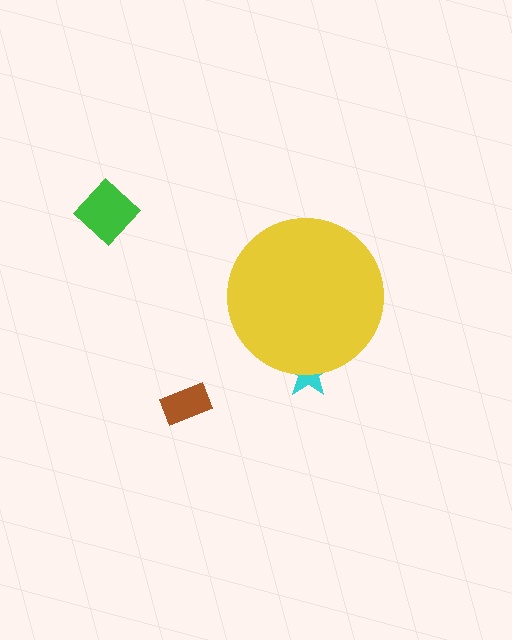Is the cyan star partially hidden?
Yes, the cyan star is partially hidden behind the yellow circle.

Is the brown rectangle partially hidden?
No, the brown rectangle is fully visible.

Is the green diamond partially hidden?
No, the green diamond is fully visible.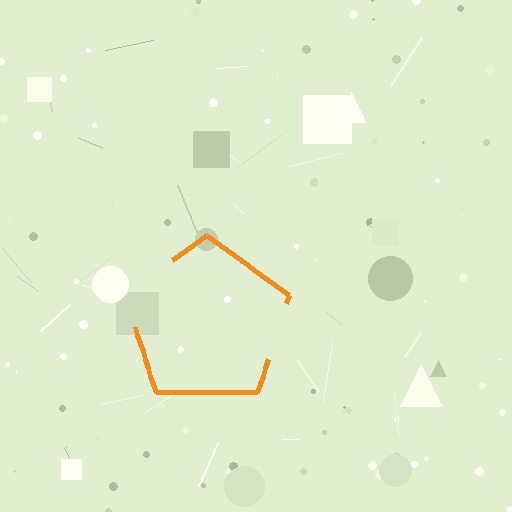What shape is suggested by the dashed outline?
The dashed outline suggests a pentagon.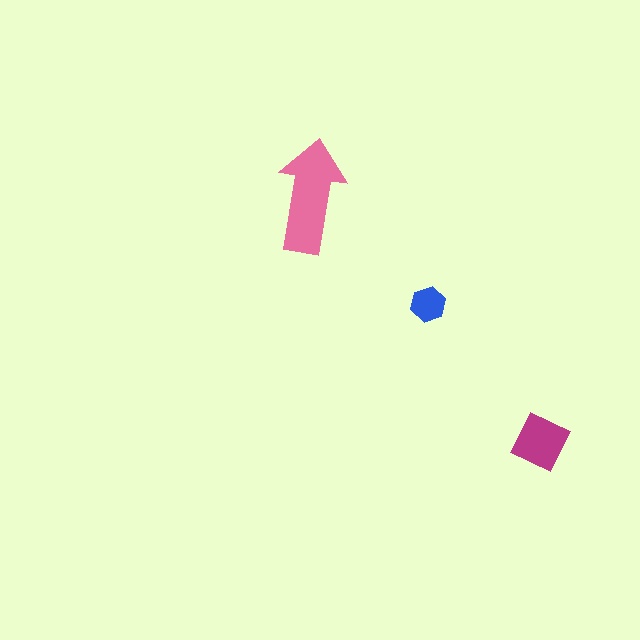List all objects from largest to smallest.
The pink arrow, the magenta square, the blue hexagon.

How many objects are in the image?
There are 3 objects in the image.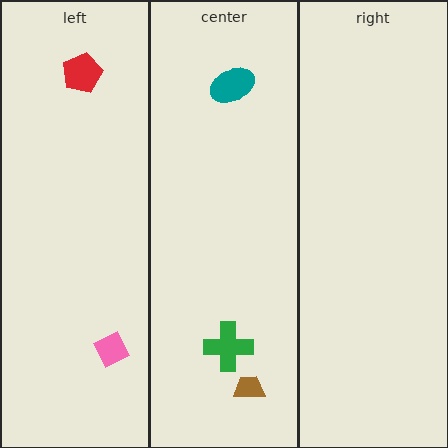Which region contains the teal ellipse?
The center region.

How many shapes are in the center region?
3.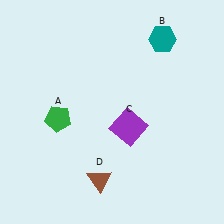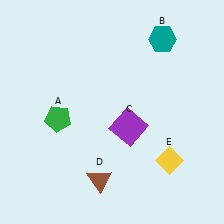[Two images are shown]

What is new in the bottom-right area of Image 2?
A yellow diamond (E) was added in the bottom-right area of Image 2.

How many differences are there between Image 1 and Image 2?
There is 1 difference between the two images.